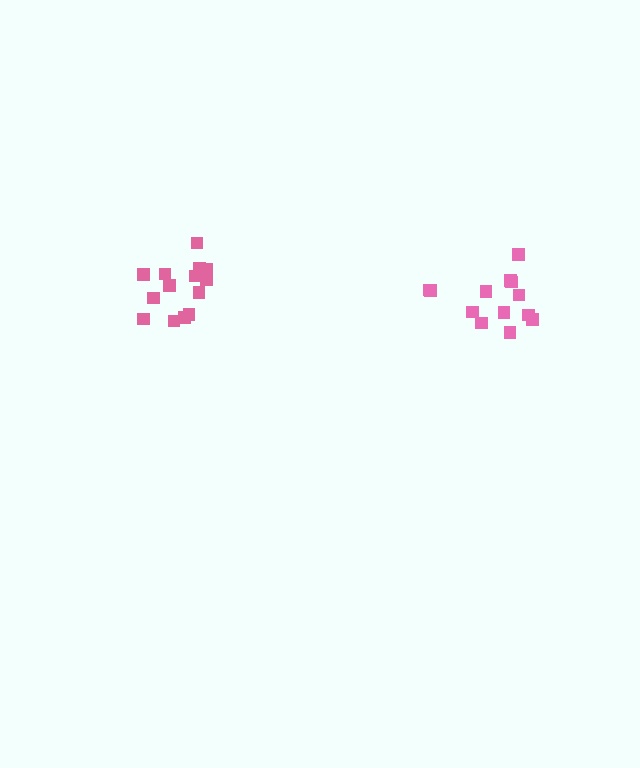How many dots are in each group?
Group 1: 14 dots, Group 2: 13 dots (27 total).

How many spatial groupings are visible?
There are 2 spatial groupings.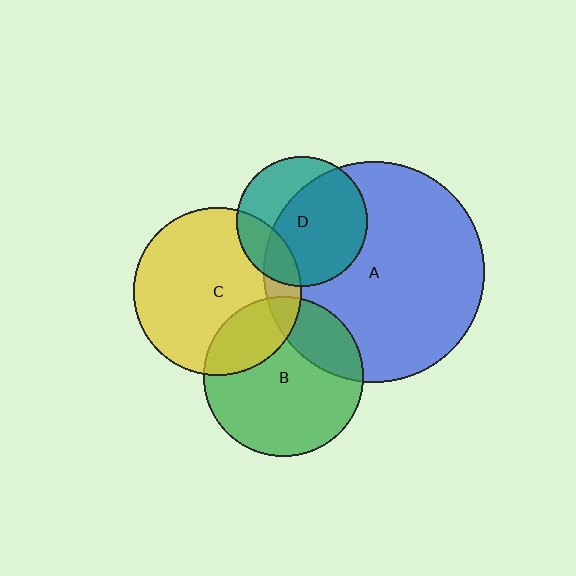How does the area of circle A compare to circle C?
Approximately 1.7 times.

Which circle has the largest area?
Circle A (blue).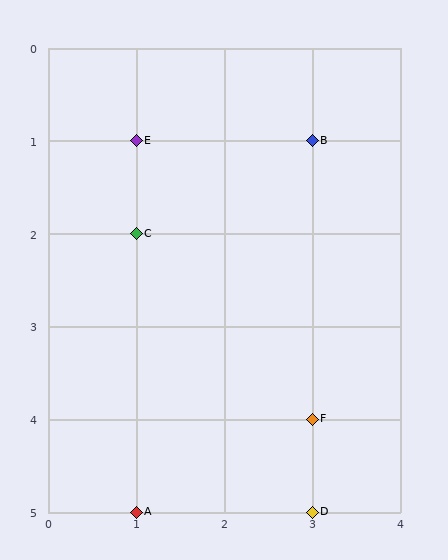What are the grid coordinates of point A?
Point A is at grid coordinates (1, 5).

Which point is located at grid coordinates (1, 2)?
Point C is at (1, 2).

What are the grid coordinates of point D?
Point D is at grid coordinates (3, 5).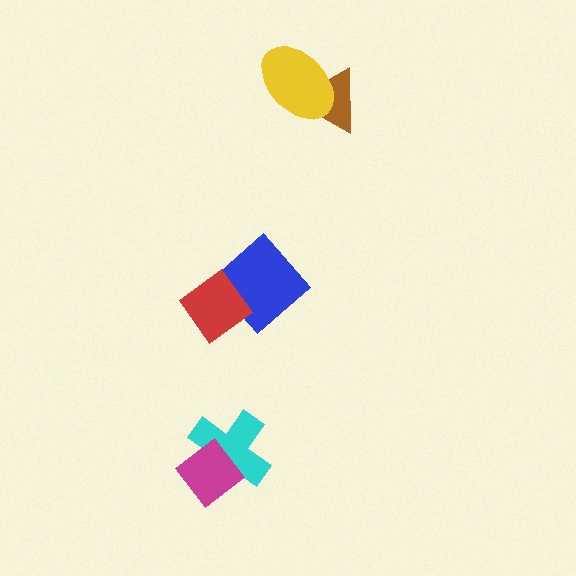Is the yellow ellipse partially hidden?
No, no other shape covers it.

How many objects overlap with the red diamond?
1 object overlaps with the red diamond.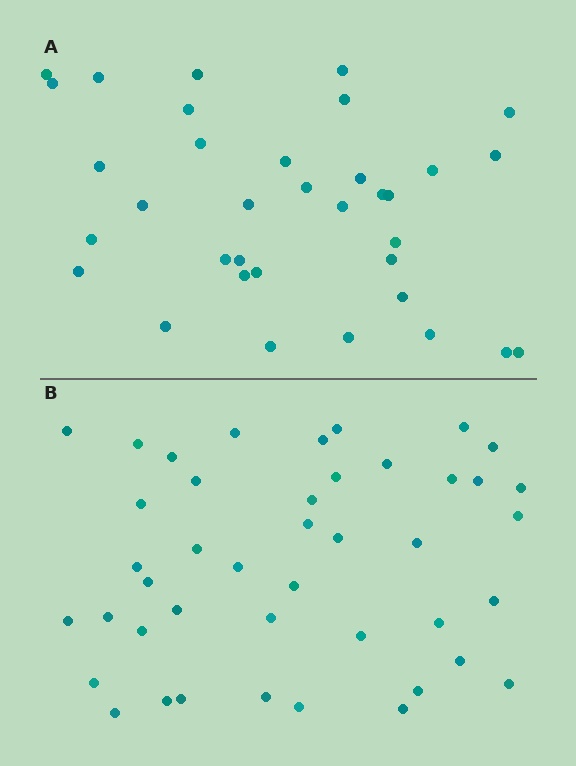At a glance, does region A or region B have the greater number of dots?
Region B (the bottom region) has more dots.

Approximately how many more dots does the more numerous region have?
Region B has roughly 8 or so more dots than region A.